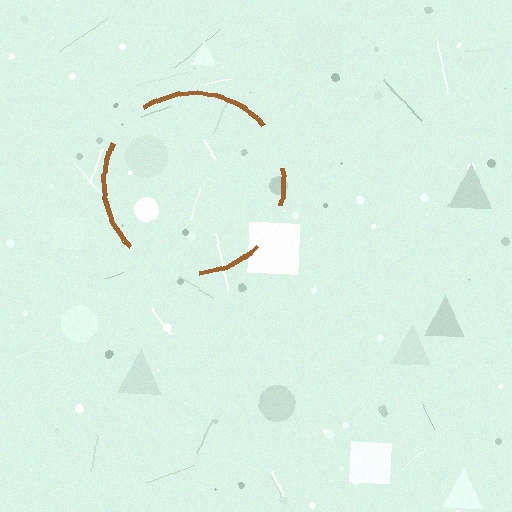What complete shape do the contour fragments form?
The contour fragments form a circle.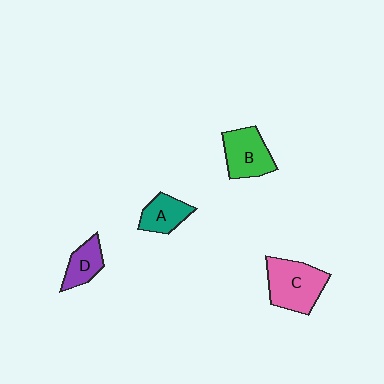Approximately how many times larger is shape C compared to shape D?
Approximately 1.8 times.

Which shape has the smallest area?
Shape D (purple).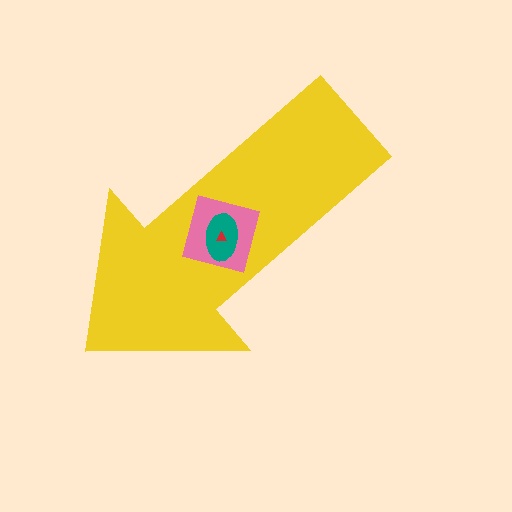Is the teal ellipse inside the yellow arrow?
Yes.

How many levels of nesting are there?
4.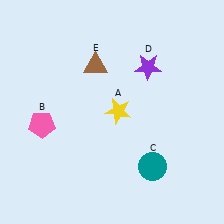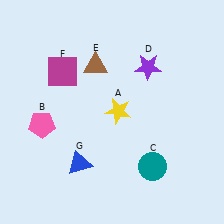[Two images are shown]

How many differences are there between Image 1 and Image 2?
There are 2 differences between the two images.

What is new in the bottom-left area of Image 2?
A blue triangle (G) was added in the bottom-left area of Image 2.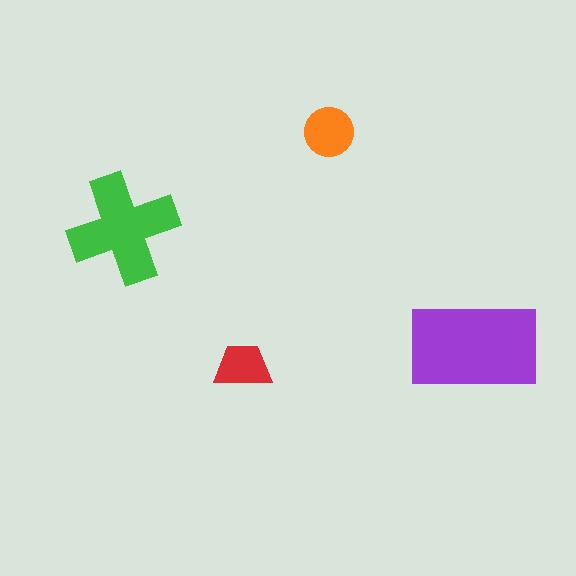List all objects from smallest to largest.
The red trapezoid, the orange circle, the green cross, the purple rectangle.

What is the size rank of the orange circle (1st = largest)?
3rd.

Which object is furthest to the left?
The green cross is leftmost.